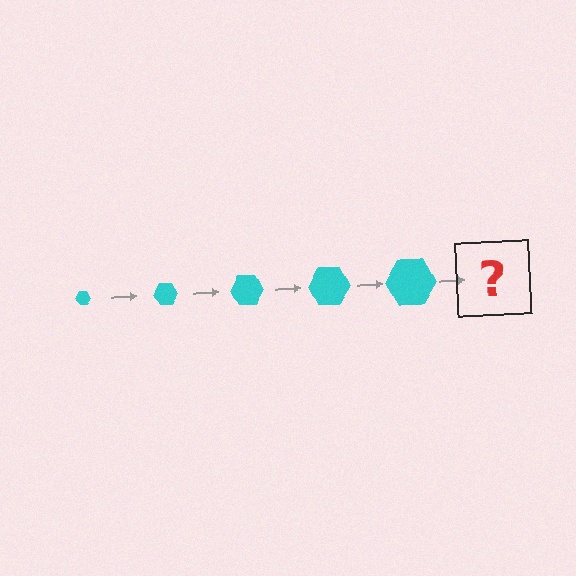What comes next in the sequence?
The next element should be a cyan hexagon, larger than the previous one.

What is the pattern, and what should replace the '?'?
The pattern is that the hexagon gets progressively larger each step. The '?' should be a cyan hexagon, larger than the previous one.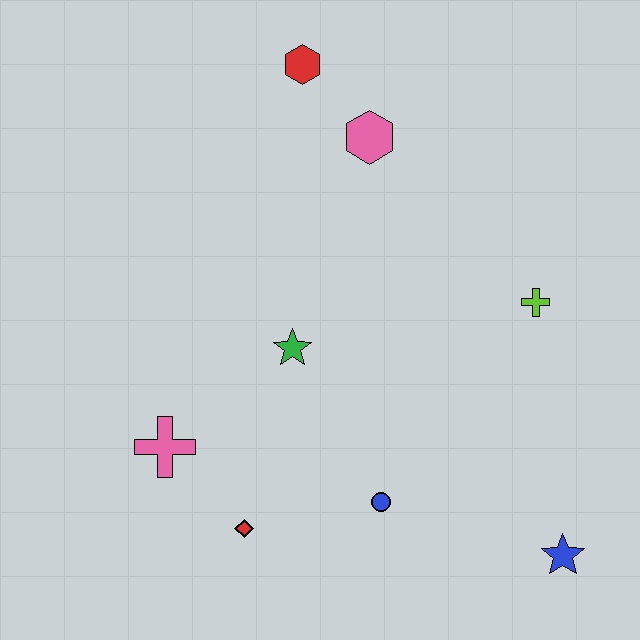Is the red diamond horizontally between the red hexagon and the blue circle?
No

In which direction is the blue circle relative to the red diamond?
The blue circle is to the right of the red diamond.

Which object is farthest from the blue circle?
The red hexagon is farthest from the blue circle.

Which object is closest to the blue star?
The blue circle is closest to the blue star.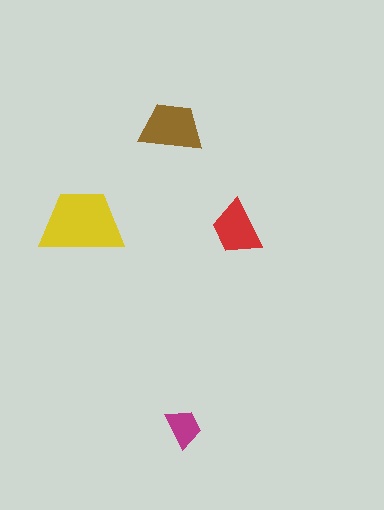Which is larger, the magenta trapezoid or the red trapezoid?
The red one.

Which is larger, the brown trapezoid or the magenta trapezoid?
The brown one.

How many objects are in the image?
There are 4 objects in the image.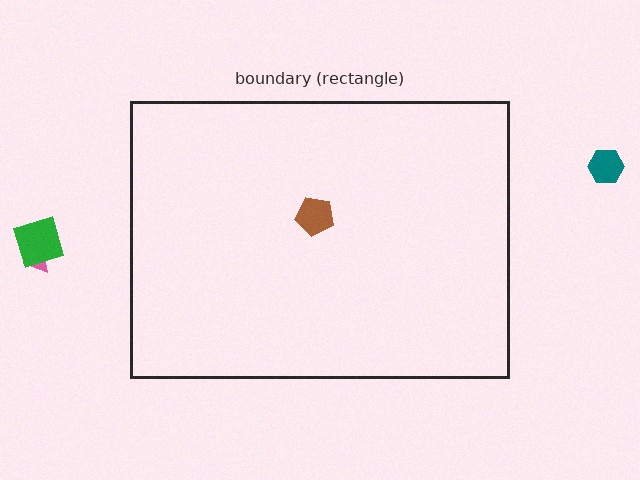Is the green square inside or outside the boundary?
Outside.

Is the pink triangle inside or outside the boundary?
Outside.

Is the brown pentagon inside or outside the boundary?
Inside.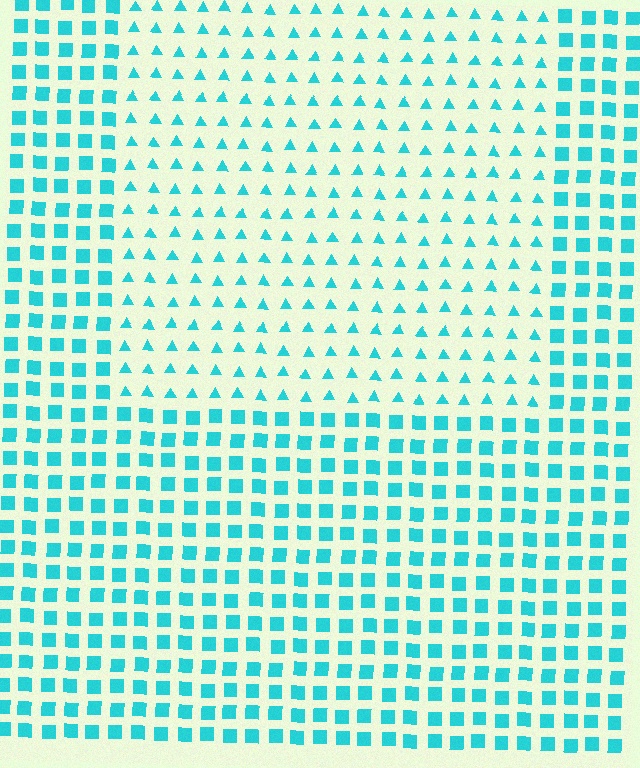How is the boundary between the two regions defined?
The boundary is defined by a change in element shape: triangles inside vs. squares outside. All elements share the same color and spacing.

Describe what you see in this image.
The image is filled with small cyan elements arranged in a uniform grid. A rectangle-shaped region contains triangles, while the surrounding area contains squares. The boundary is defined purely by the change in element shape.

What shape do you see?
I see a rectangle.